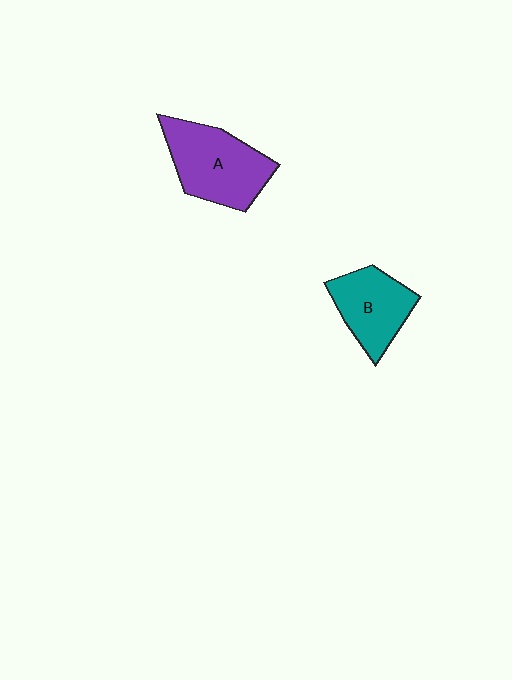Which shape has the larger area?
Shape A (purple).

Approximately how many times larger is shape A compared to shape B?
Approximately 1.3 times.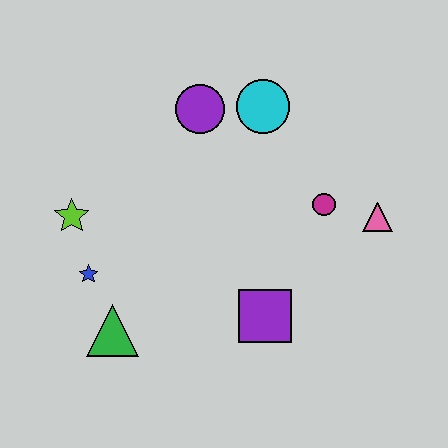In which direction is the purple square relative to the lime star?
The purple square is to the right of the lime star.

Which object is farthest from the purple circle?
The green triangle is farthest from the purple circle.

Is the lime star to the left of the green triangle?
Yes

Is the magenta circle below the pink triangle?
No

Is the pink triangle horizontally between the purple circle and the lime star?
No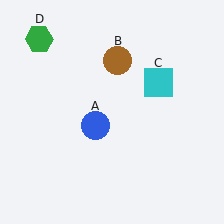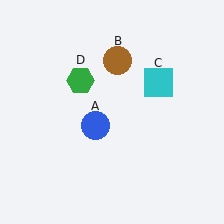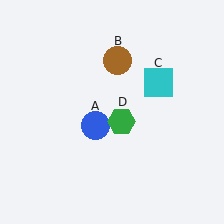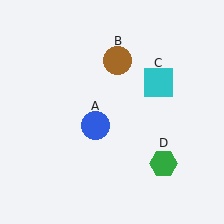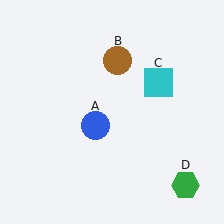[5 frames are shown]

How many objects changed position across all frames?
1 object changed position: green hexagon (object D).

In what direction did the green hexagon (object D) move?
The green hexagon (object D) moved down and to the right.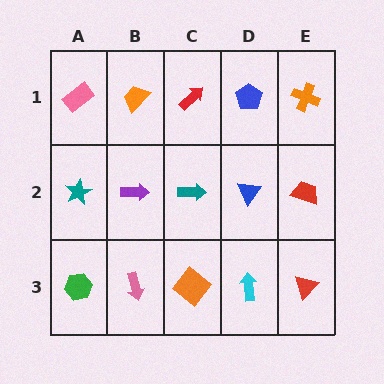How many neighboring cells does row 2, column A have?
3.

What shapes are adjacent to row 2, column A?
A pink rectangle (row 1, column A), a green hexagon (row 3, column A), a purple arrow (row 2, column B).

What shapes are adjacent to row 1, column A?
A teal star (row 2, column A), an orange trapezoid (row 1, column B).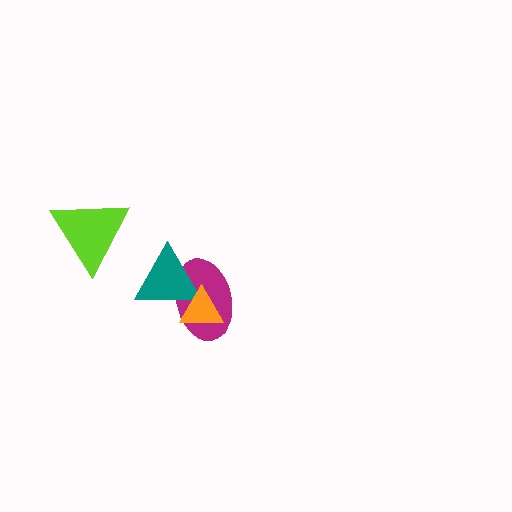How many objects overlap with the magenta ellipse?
2 objects overlap with the magenta ellipse.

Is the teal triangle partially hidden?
Yes, it is partially covered by another shape.